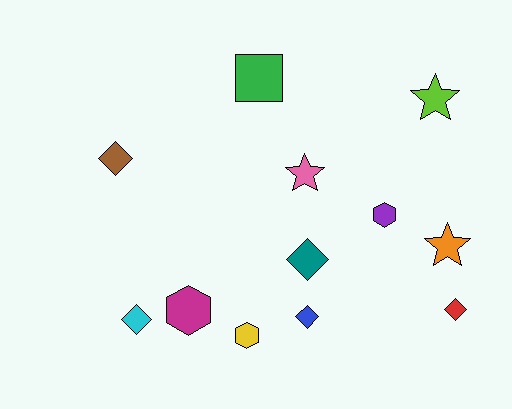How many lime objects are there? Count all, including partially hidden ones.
There is 1 lime object.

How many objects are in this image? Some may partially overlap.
There are 12 objects.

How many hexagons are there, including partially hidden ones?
There are 3 hexagons.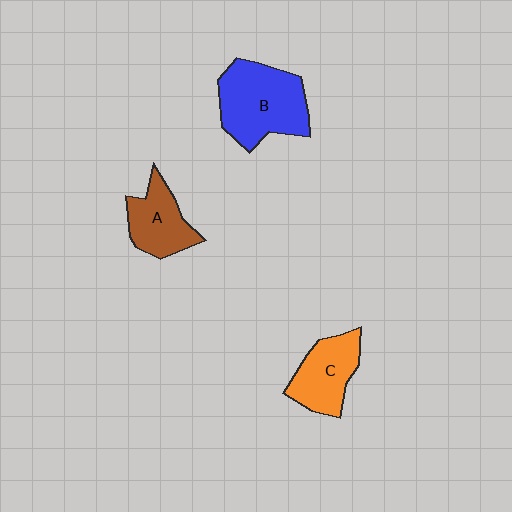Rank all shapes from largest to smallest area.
From largest to smallest: B (blue), C (orange), A (brown).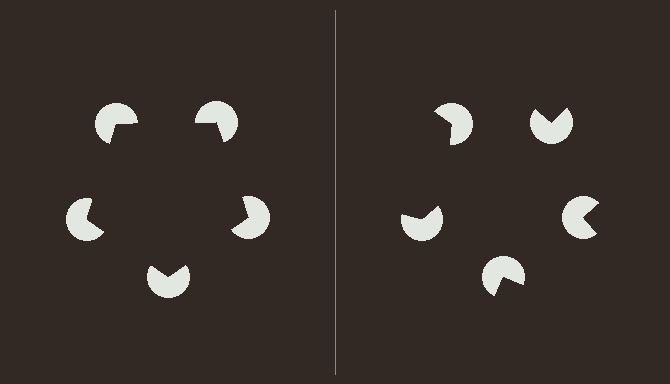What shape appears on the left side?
An illusory pentagon.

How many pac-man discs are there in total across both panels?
10 — 5 on each side.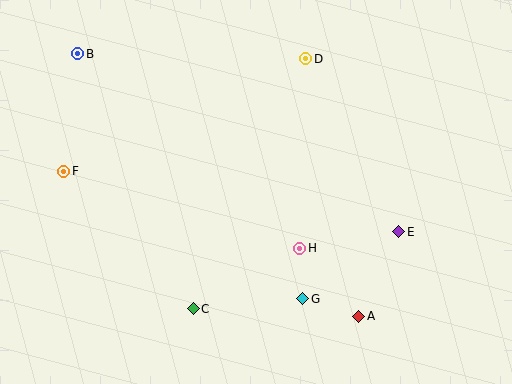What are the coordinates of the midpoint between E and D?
The midpoint between E and D is at (352, 145).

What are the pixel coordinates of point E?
Point E is at (399, 232).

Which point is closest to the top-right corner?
Point D is closest to the top-right corner.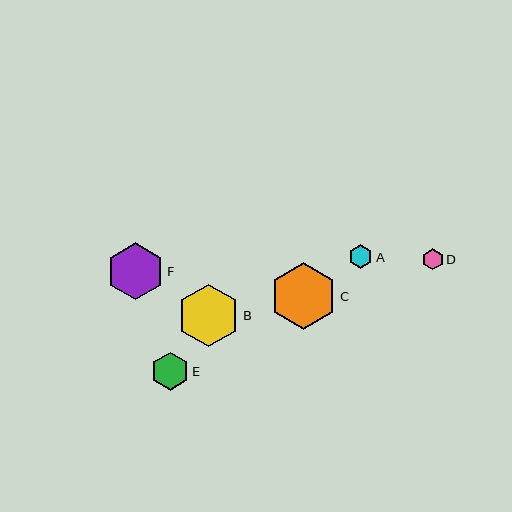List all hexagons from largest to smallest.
From largest to smallest: C, B, F, E, A, D.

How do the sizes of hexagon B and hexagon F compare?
Hexagon B and hexagon F are approximately the same size.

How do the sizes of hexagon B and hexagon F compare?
Hexagon B and hexagon F are approximately the same size.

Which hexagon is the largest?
Hexagon C is the largest with a size of approximately 67 pixels.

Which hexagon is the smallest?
Hexagon D is the smallest with a size of approximately 21 pixels.